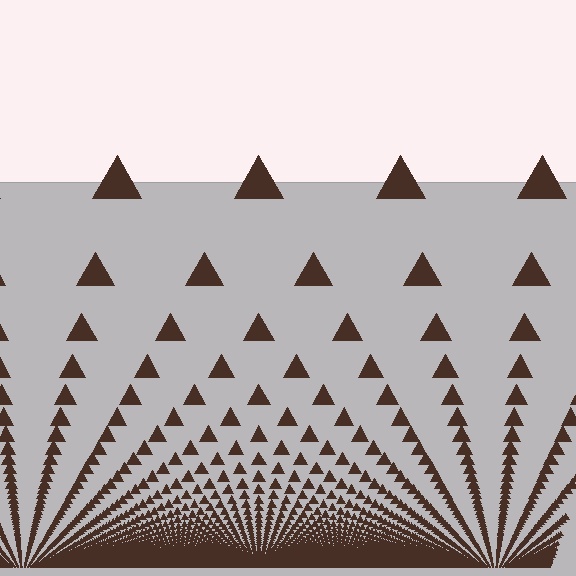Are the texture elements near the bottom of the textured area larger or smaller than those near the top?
Smaller. The gradient is inverted — elements near the bottom are smaller and denser.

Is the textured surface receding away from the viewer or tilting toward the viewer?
The surface appears to tilt toward the viewer. Texture elements get larger and sparser toward the top.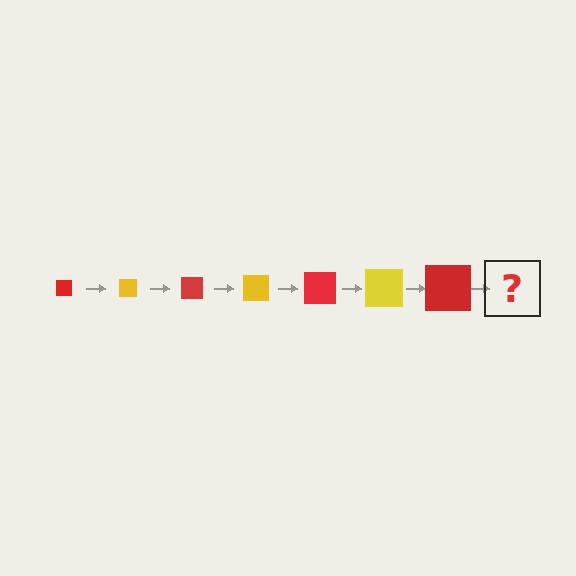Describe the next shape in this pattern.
It should be a yellow square, larger than the previous one.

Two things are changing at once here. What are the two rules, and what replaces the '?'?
The two rules are that the square grows larger each step and the color cycles through red and yellow. The '?' should be a yellow square, larger than the previous one.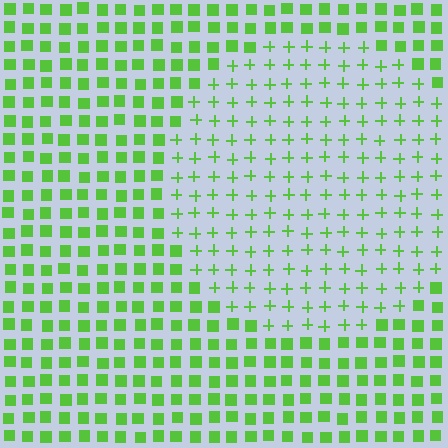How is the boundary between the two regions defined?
The boundary is defined by a change in element shape: plus signs inside vs. squares outside. All elements share the same color and spacing.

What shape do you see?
I see a circle.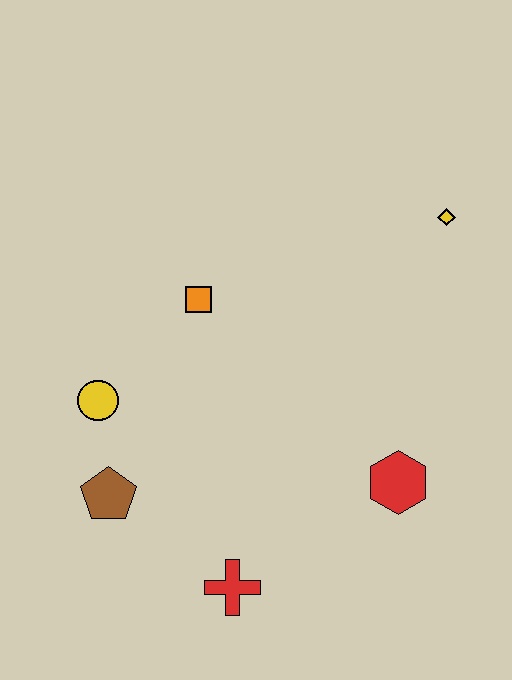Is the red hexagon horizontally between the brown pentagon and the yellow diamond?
Yes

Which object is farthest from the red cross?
The yellow diamond is farthest from the red cross.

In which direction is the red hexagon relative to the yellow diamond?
The red hexagon is below the yellow diamond.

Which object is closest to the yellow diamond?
The orange square is closest to the yellow diamond.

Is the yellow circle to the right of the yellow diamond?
No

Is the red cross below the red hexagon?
Yes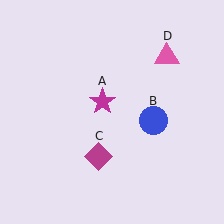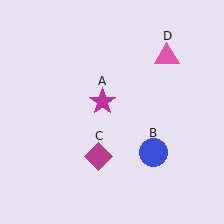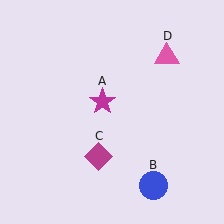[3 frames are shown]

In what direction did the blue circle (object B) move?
The blue circle (object B) moved down.